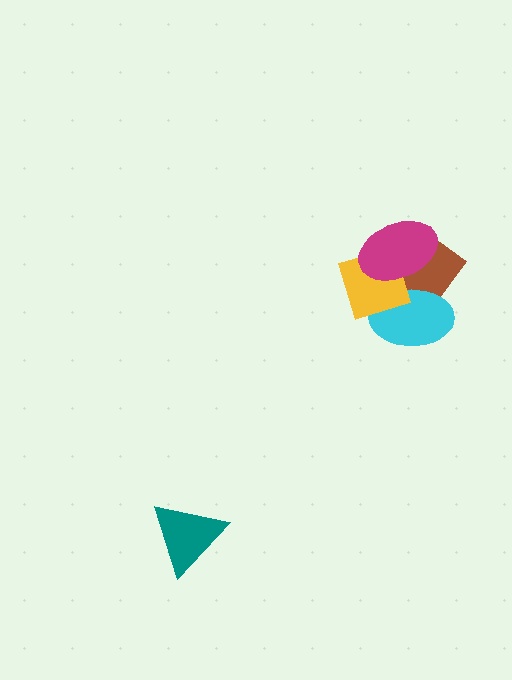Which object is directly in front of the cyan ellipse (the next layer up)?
The yellow diamond is directly in front of the cyan ellipse.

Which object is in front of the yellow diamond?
The magenta ellipse is in front of the yellow diamond.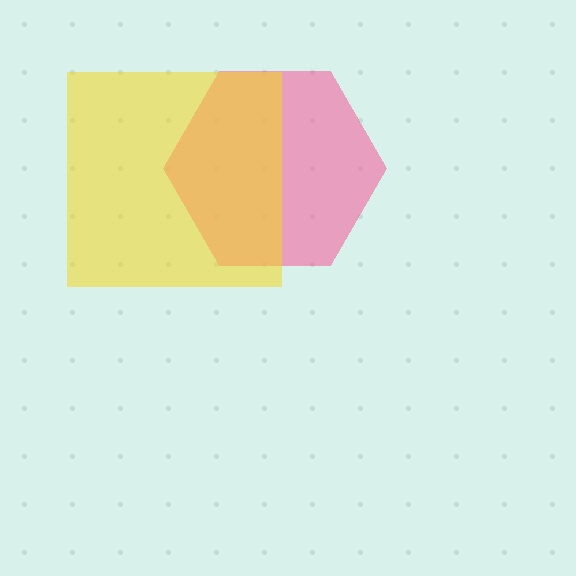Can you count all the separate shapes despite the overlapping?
Yes, there are 2 separate shapes.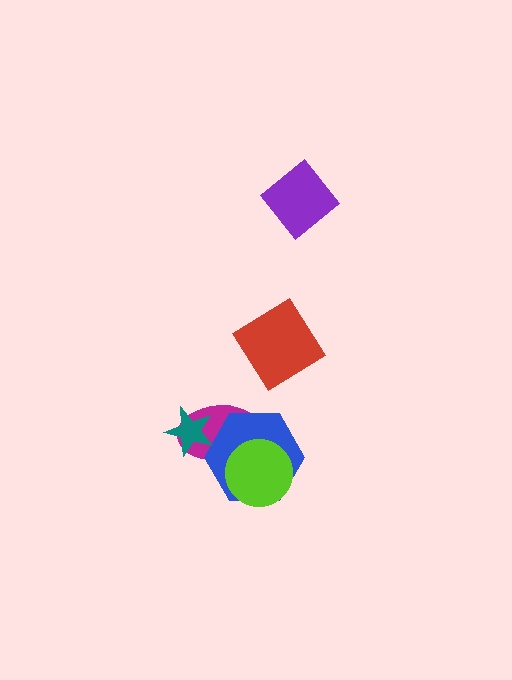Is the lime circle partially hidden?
No, no other shape covers it.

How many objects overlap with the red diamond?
0 objects overlap with the red diamond.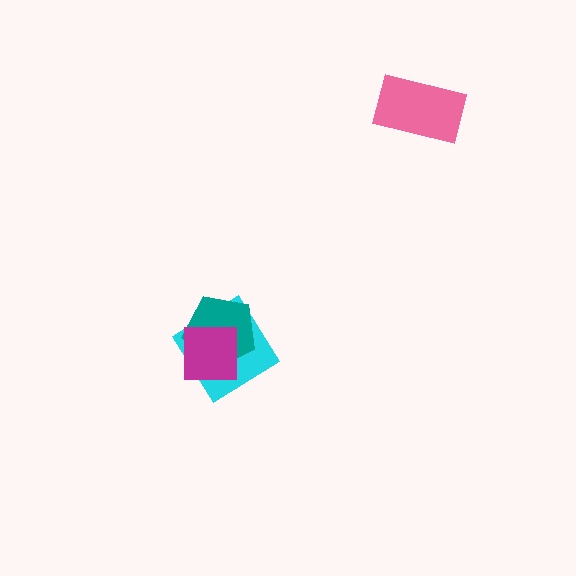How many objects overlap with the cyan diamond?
2 objects overlap with the cyan diamond.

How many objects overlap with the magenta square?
2 objects overlap with the magenta square.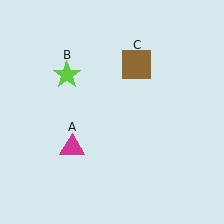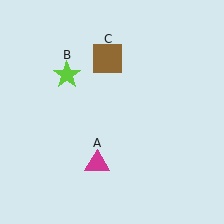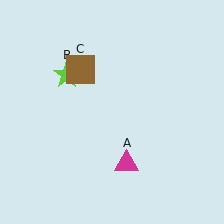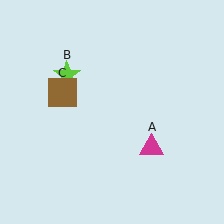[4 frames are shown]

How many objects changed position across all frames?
2 objects changed position: magenta triangle (object A), brown square (object C).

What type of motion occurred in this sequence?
The magenta triangle (object A), brown square (object C) rotated counterclockwise around the center of the scene.